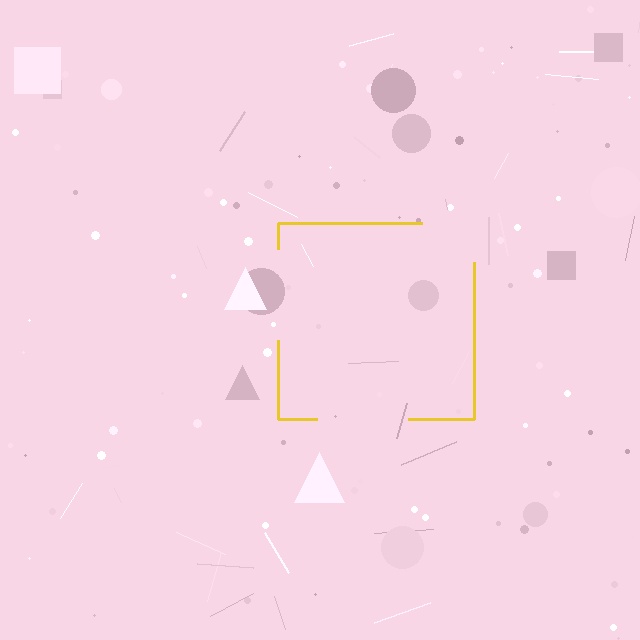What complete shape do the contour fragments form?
The contour fragments form a square.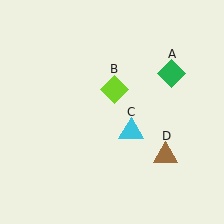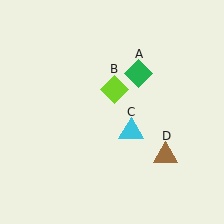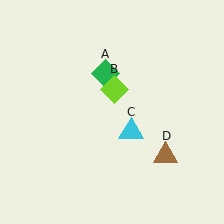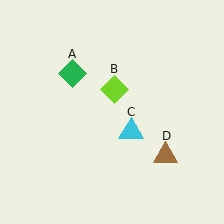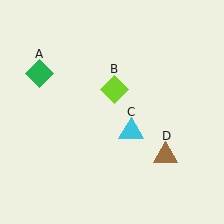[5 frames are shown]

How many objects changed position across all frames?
1 object changed position: green diamond (object A).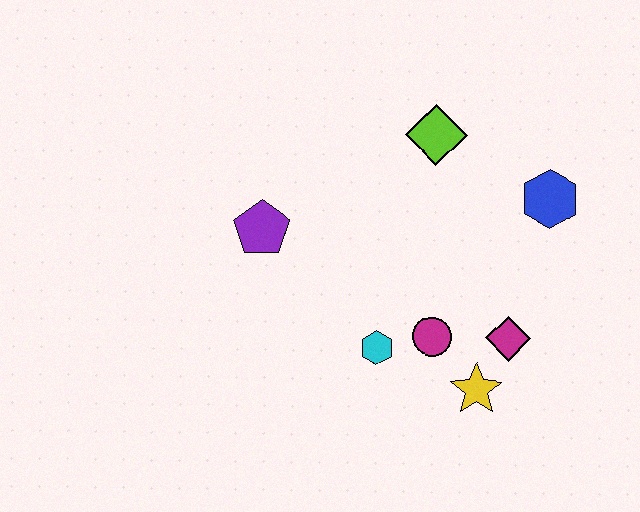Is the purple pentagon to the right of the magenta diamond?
No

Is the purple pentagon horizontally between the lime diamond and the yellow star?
No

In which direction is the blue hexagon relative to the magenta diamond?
The blue hexagon is above the magenta diamond.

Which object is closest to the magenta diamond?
The yellow star is closest to the magenta diamond.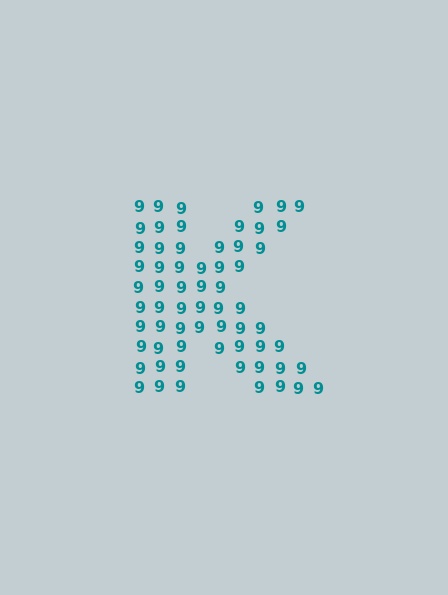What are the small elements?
The small elements are digit 9's.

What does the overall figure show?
The overall figure shows the letter K.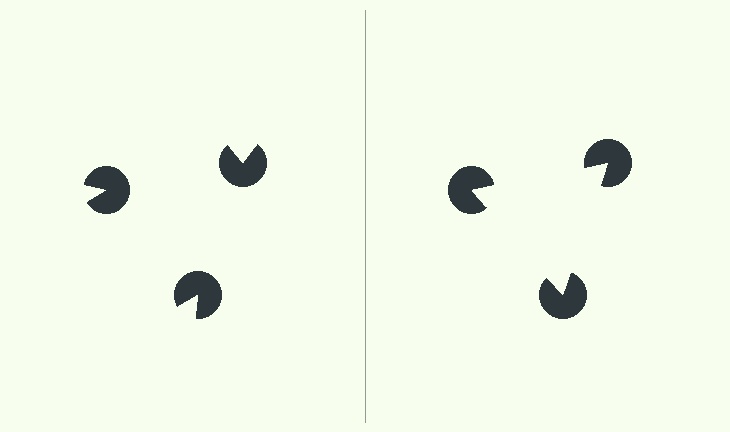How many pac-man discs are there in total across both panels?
6 — 3 on each side.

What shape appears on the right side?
An illusory triangle.